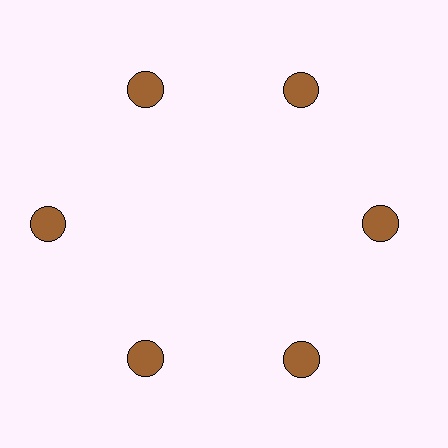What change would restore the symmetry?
The symmetry would be restored by moving it inward, back onto the ring so that all 6 circles sit at equal angles and equal distance from the center.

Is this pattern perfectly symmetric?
No. The 6 brown circles are arranged in a ring, but one element near the 9 o'clock position is pushed outward from the center, breaking the 6-fold rotational symmetry.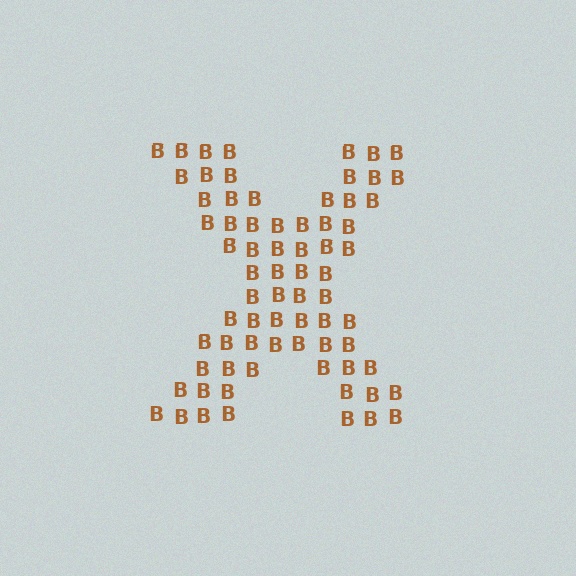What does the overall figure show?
The overall figure shows the letter X.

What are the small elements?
The small elements are letter B's.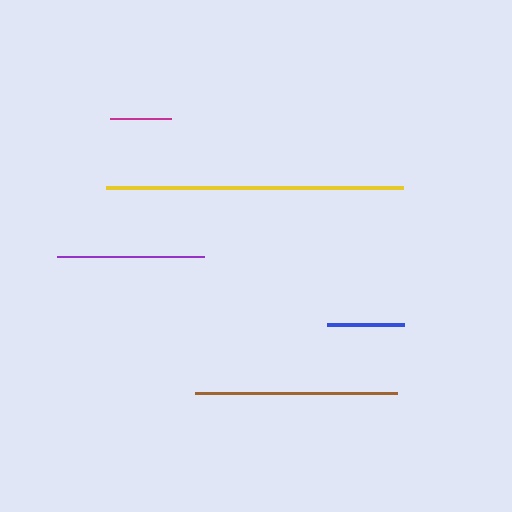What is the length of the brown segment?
The brown segment is approximately 201 pixels long.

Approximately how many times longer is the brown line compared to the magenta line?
The brown line is approximately 3.3 times the length of the magenta line.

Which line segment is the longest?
The yellow line is the longest at approximately 297 pixels.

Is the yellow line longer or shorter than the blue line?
The yellow line is longer than the blue line.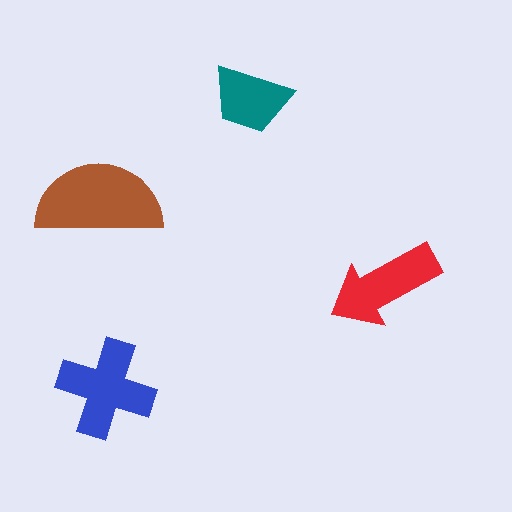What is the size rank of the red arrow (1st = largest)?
3rd.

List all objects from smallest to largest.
The teal trapezoid, the red arrow, the blue cross, the brown semicircle.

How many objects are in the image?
There are 4 objects in the image.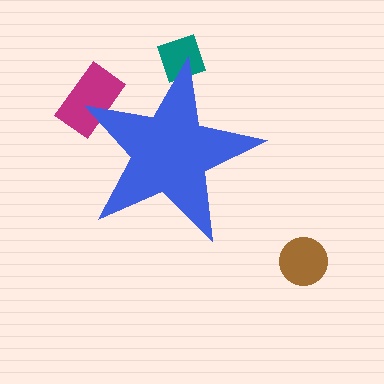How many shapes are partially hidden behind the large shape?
2 shapes are partially hidden.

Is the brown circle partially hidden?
No, the brown circle is fully visible.